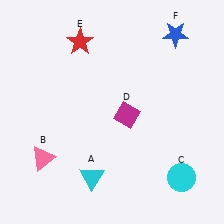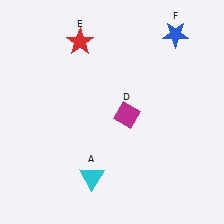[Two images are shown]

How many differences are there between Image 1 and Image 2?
There are 2 differences between the two images.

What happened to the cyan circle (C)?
The cyan circle (C) was removed in Image 2. It was in the bottom-right area of Image 1.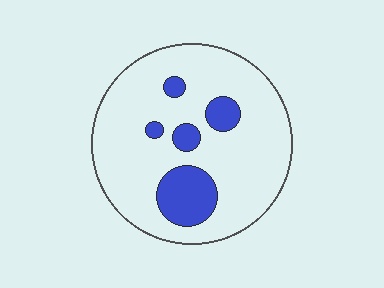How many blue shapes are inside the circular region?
5.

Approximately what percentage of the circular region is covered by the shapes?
Approximately 15%.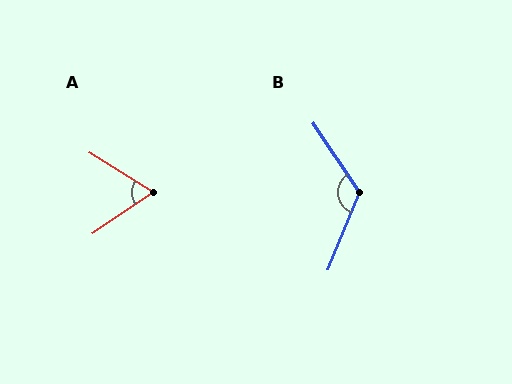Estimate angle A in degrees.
Approximately 66 degrees.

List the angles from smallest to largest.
A (66°), B (124°).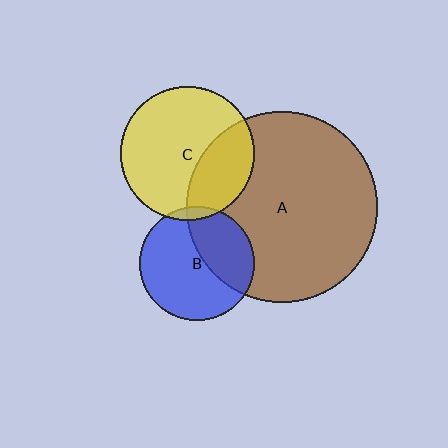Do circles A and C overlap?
Yes.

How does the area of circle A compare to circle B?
Approximately 2.8 times.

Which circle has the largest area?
Circle A (brown).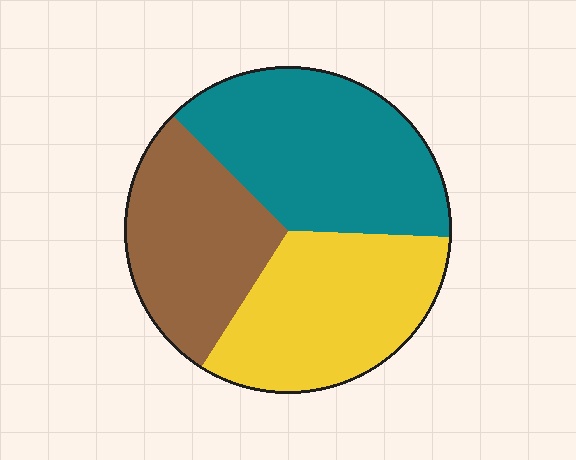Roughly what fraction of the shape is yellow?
Yellow takes up between a sixth and a third of the shape.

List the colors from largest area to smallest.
From largest to smallest: teal, yellow, brown.